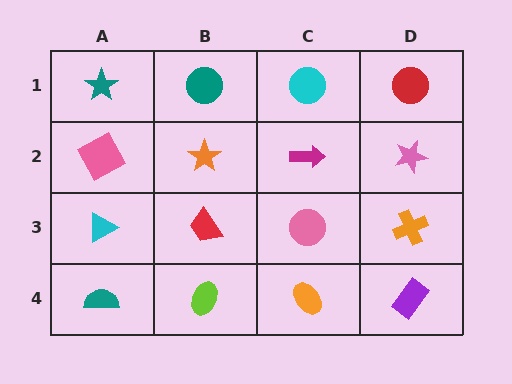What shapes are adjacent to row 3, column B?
An orange star (row 2, column B), a lime ellipse (row 4, column B), a cyan triangle (row 3, column A), a pink circle (row 3, column C).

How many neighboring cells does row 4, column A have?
2.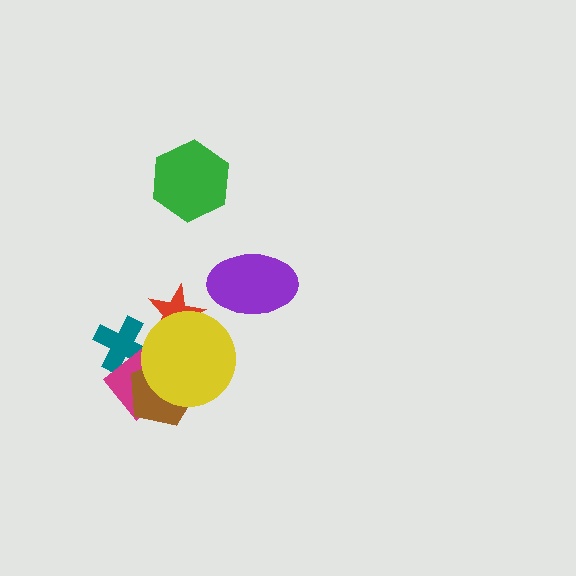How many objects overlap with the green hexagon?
0 objects overlap with the green hexagon.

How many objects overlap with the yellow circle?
4 objects overlap with the yellow circle.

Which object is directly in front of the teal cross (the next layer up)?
The magenta diamond is directly in front of the teal cross.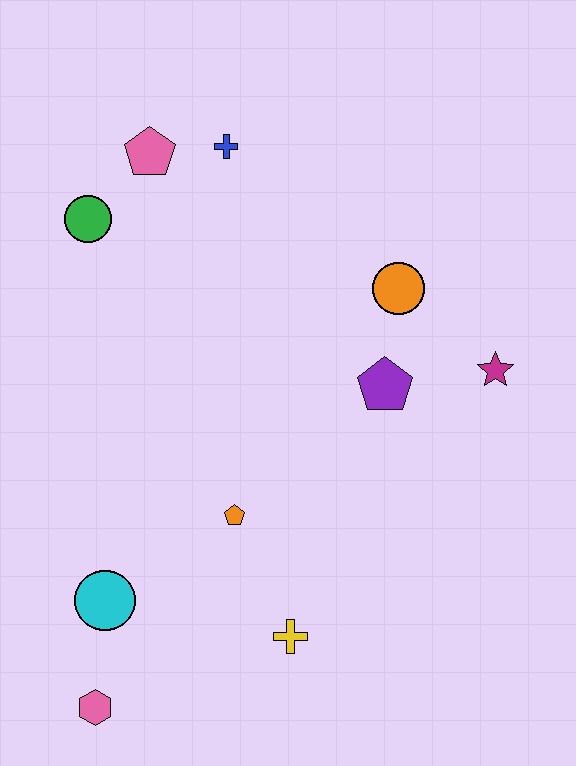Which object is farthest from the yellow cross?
The pink pentagon is farthest from the yellow cross.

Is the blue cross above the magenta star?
Yes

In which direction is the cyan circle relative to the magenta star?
The cyan circle is to the left of the magenta star.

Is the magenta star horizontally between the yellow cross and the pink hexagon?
No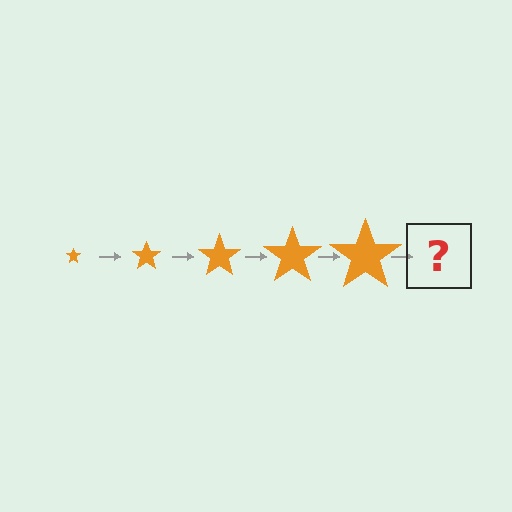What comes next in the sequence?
The next element should be an orange star, larger than the previous one.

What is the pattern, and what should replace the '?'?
The pattern is that the star gets progressively larger each step. The '?' should be an orange star, larger than the previous one.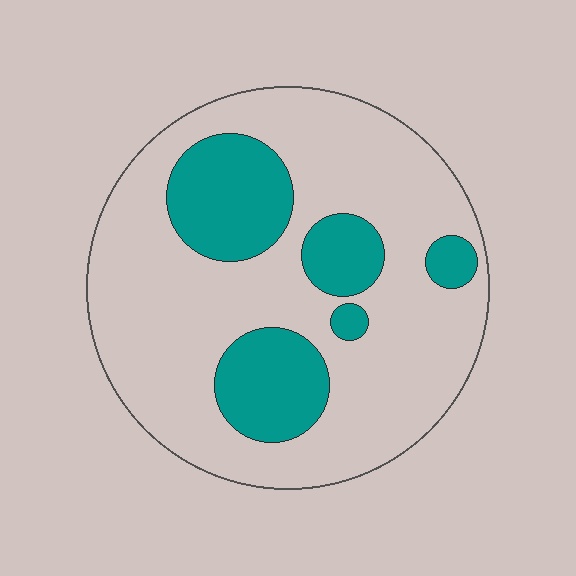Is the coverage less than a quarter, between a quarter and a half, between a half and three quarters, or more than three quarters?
Between a quarter and a half.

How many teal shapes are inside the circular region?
5.